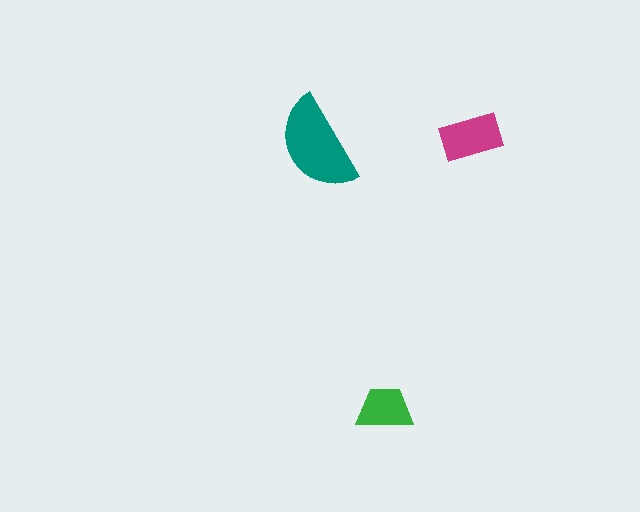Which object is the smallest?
The green trapezoid.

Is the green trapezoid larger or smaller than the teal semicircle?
Smaller.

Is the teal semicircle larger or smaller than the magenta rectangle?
Larger.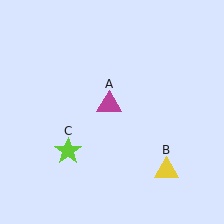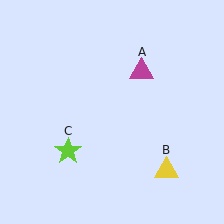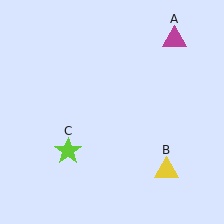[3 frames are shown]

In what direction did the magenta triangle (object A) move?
The magenta triangle (object A) moved up and to the right.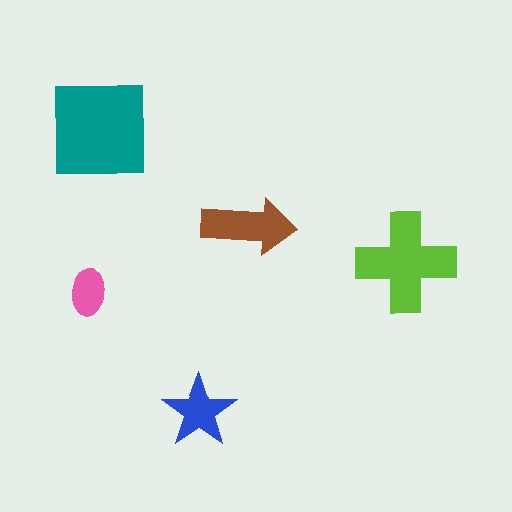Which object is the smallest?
The pink ellipse.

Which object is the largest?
The teal square.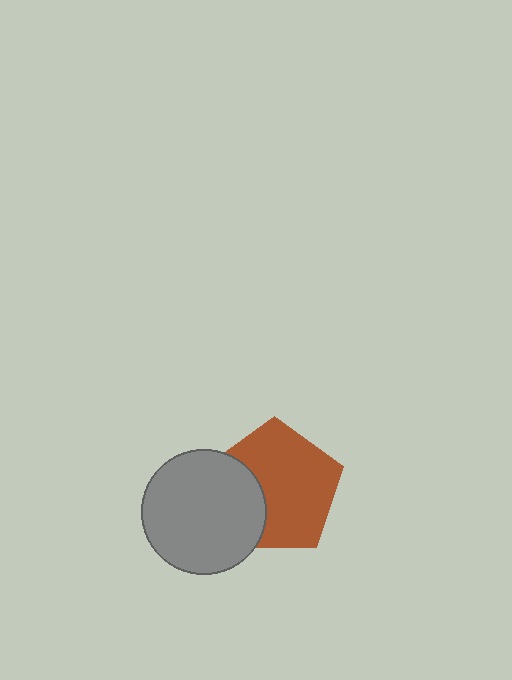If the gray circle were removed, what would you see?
You would see the complete brown pentagon.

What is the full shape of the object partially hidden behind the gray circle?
The partially hidden object is a brown pentagon.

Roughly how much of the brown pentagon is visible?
Most of it is visible (roughly 69%).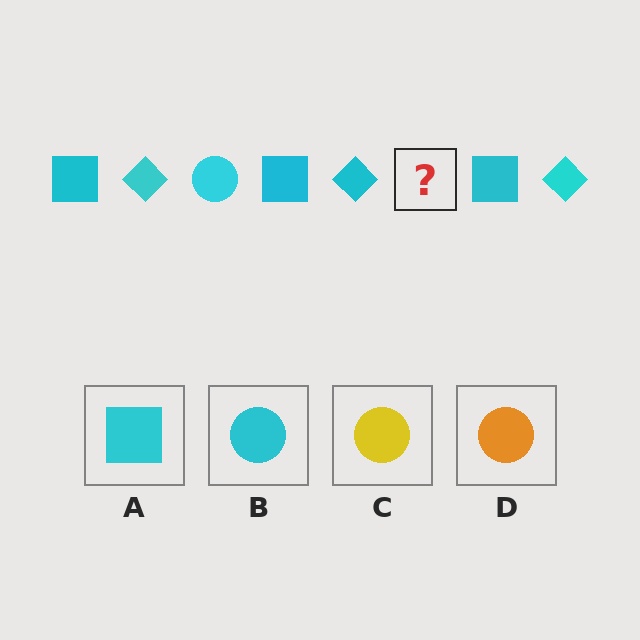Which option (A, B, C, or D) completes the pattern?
B.